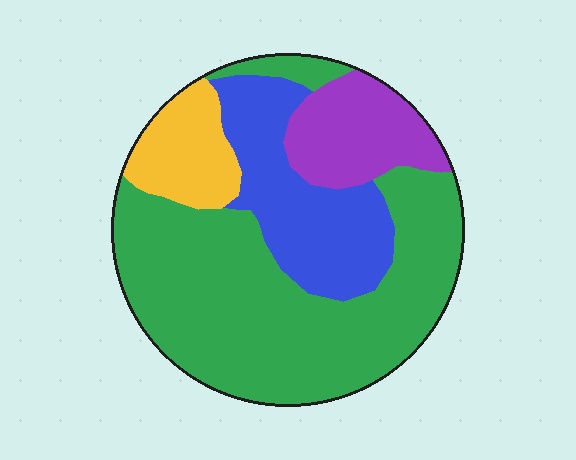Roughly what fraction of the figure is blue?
Blue covers roughly 20% of the figure.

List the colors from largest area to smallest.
From largest to smallest: green, blue, purple, yellow.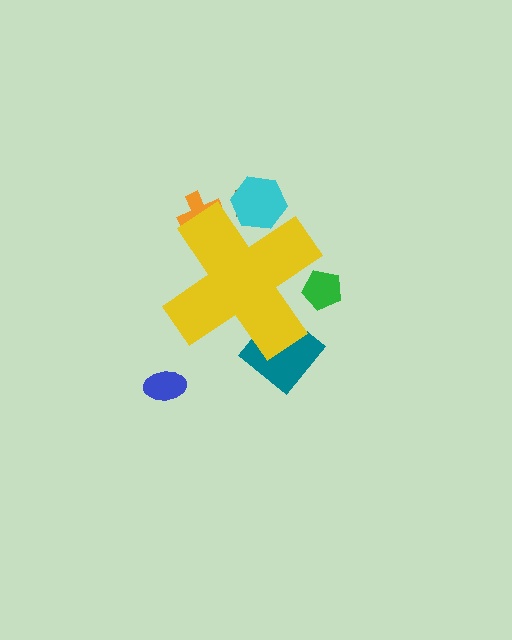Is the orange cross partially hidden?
Yes, the orange cross is partially hidden behind the yellow cross.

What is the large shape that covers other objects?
A yellow cross.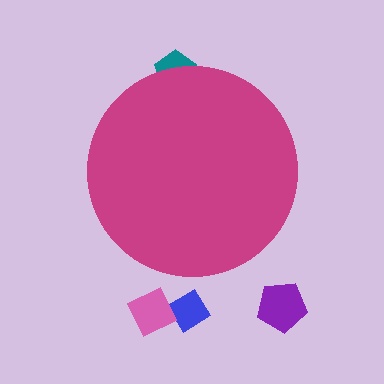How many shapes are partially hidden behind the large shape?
1 shape is partially hidden.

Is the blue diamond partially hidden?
No, the blue diamond is fully visible.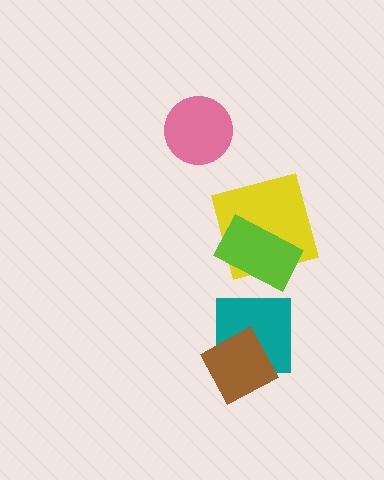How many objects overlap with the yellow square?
1 object overlaps with the yellow square.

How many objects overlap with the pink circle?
0 objects overlap with the pink circle.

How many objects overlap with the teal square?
1 object overlaps with the teal square.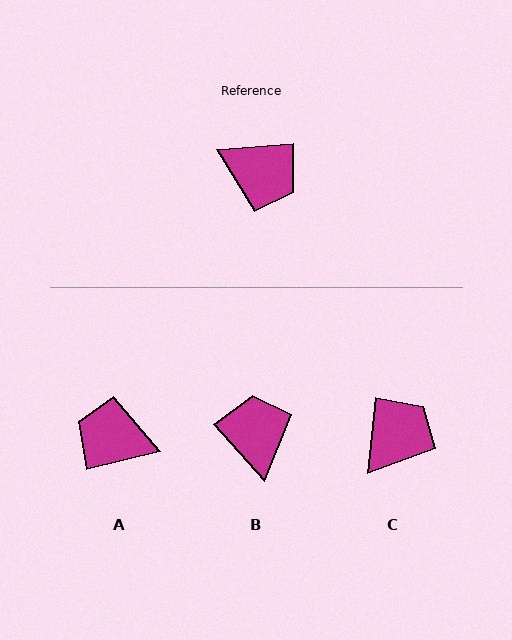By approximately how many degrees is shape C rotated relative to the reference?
Approximately 79 degrees counter-clockwise.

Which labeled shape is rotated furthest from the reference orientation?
A, about 171 degrees away.